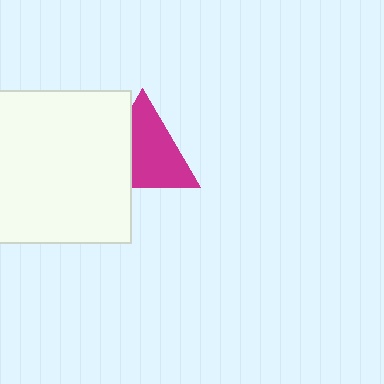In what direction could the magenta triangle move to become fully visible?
The magenta triangle could move right. That would shift it out from behind the white square entirely.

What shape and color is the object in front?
The object in front is a white square.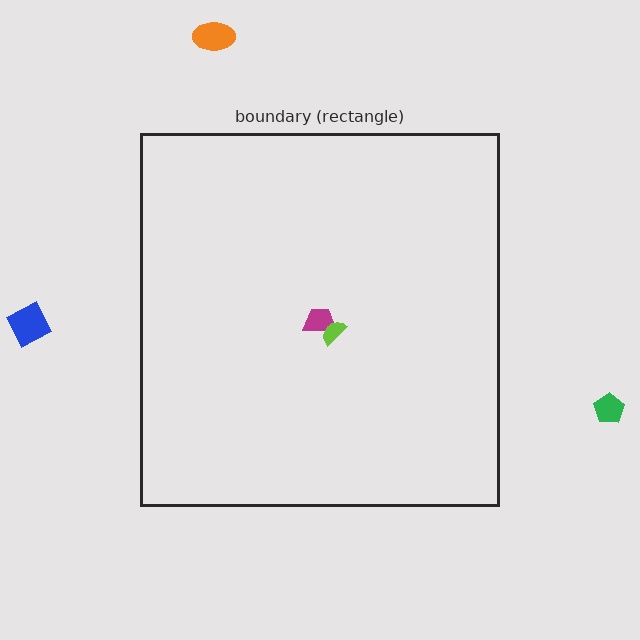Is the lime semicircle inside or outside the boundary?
Inside.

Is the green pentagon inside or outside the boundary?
Outside.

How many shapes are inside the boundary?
2 inside, 3 outside.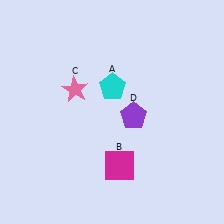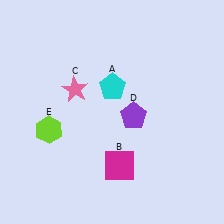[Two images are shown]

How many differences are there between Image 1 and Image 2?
There is 1 difference between the two images.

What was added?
A lime hexagon (E) was added in Image 2.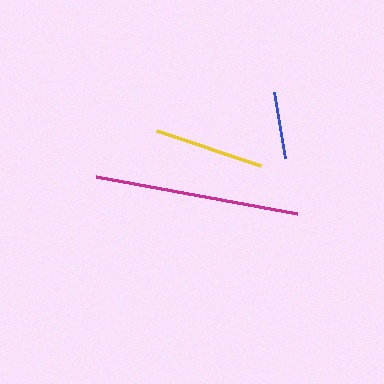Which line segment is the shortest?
The blue line is the shortest at approximately 67 pixels.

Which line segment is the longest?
The magenta line is the longest at approximately 205 pixels.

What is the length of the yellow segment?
The yellow segment is approximately 110 pixels long.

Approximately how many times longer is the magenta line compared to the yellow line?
The magenta line is approximately 1.9 times the length of the yellow line.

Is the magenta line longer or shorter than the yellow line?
The magenta line is longer than the yellow line.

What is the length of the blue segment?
The blue segment is approximately 67 pixels long.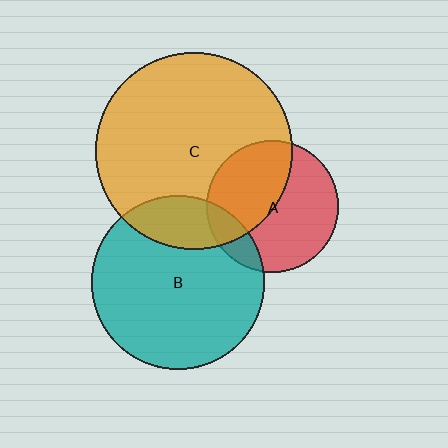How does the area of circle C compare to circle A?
Approximately 2.2 times.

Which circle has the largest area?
Circle C (orange).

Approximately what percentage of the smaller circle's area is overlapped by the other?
Approximately 15%.